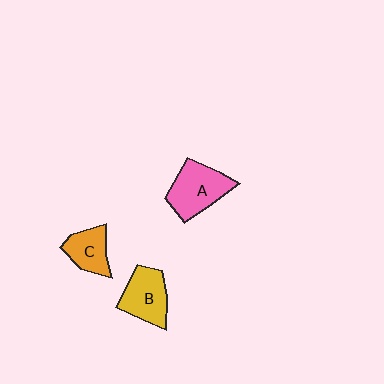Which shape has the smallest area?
Shape C (orange).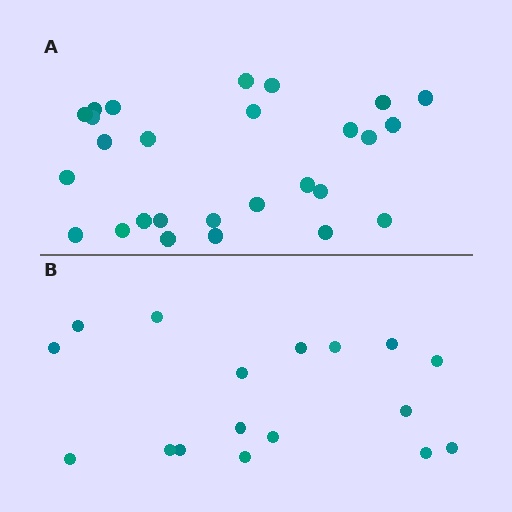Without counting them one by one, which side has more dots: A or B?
Region A (the top region) has more dots.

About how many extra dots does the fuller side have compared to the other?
Region A has roughly 10 or so more dots than region B.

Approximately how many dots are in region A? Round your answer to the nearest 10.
About 30 dots. (The exact count is 27, which rounds to 30.)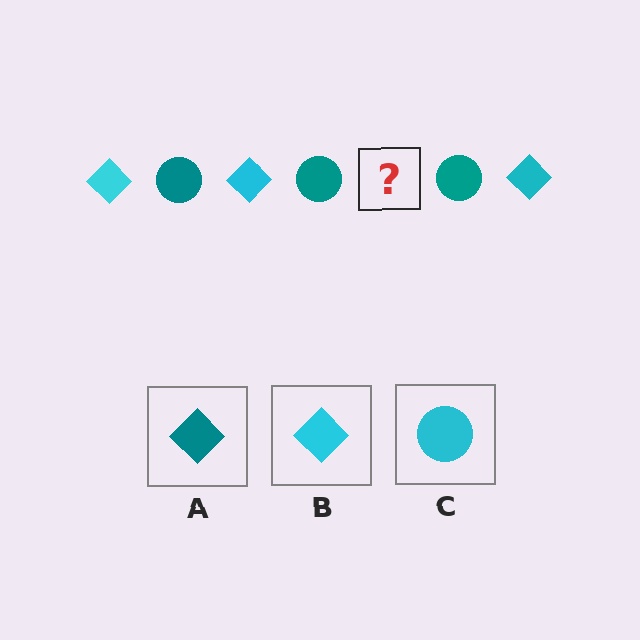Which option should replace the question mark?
Option B.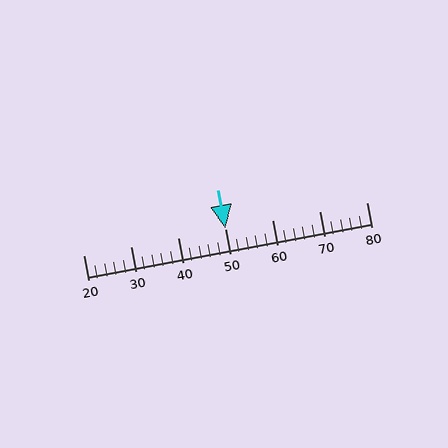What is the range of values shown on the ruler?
The ruler shows values from 20 to 80.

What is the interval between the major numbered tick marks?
The major tick marks are spaced 10 units apart.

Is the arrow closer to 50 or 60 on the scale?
The arrow is closer to 50.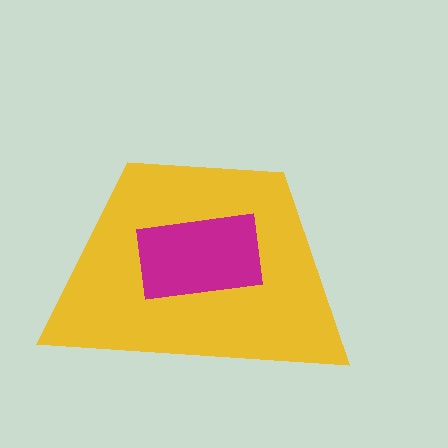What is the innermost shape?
The magenta rectangle.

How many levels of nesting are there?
2.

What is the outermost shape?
The yellow trapezoid.